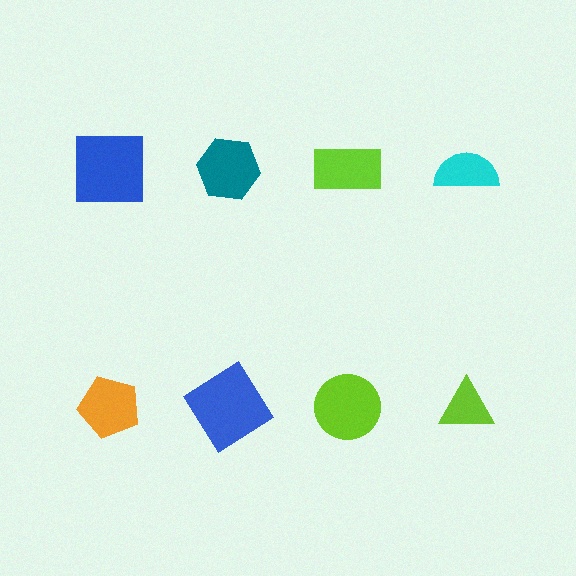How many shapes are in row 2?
4 shapes.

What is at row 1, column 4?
A cyan semicircle.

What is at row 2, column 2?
A blue diamond.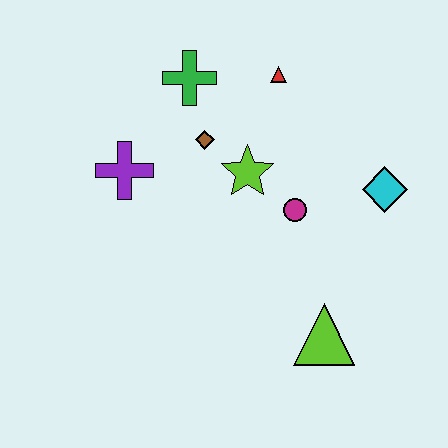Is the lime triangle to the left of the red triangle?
No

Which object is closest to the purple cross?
The brown diamond is closest to the purple cross.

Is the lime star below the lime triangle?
No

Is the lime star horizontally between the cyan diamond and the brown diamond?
Yes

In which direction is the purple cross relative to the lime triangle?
The purple cross is to the left of the lime triangle.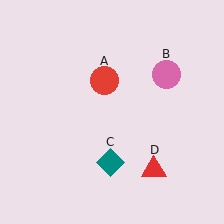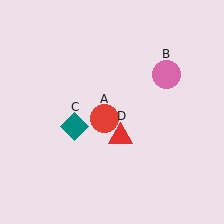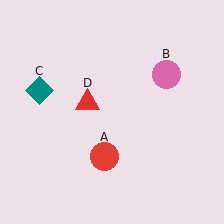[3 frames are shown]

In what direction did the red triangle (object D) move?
The red triangle (object D) moved up and to the left.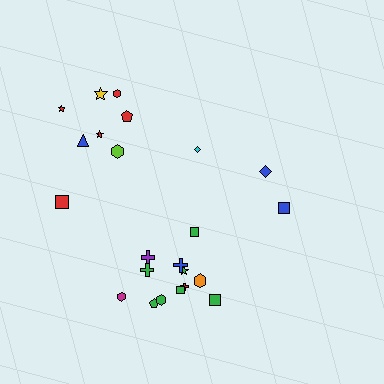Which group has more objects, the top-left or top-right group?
The top-left group.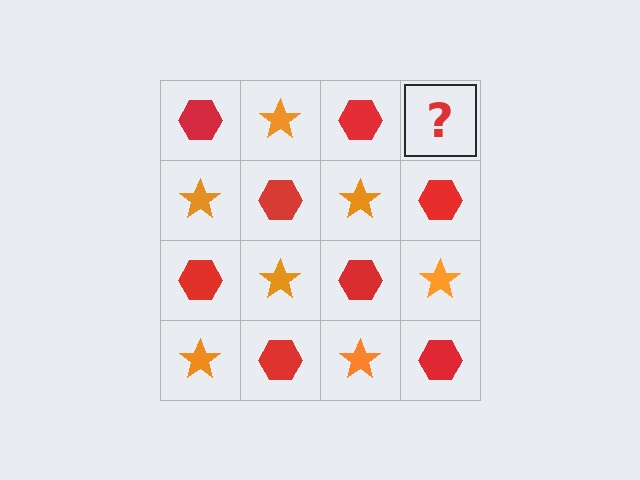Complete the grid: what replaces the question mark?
The question mark should be replaced with an orange star.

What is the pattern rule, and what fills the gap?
The rule is that it alternates red hexagon and orange star in a checkerboard pattern. The gap should be filled with an orange star.